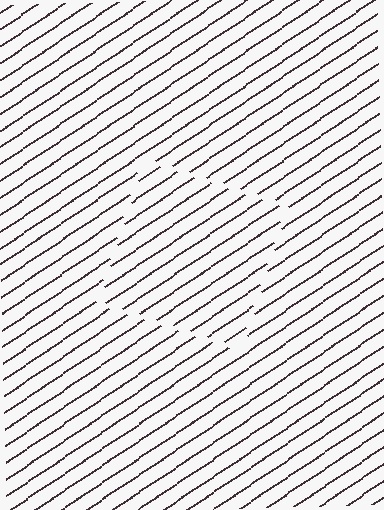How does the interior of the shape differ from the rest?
The interior of the shape contains the same grating, shifted by half a period — the contour is defined by the phase discontinuity where line-ends from the inner and outer gratings abut.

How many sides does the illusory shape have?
4 sides — the line-ends trace a square.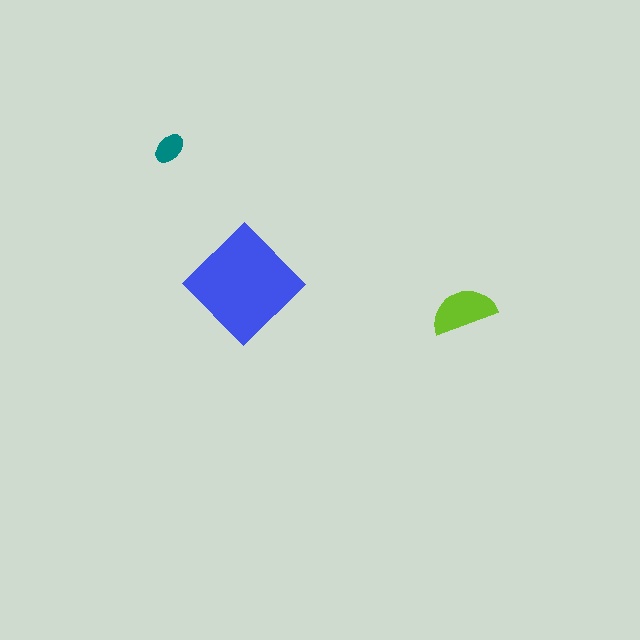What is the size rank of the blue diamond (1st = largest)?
1st.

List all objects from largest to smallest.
The blue diamond, the lime semicircle, the teal ellipse.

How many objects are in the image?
There are 3 objects in the image.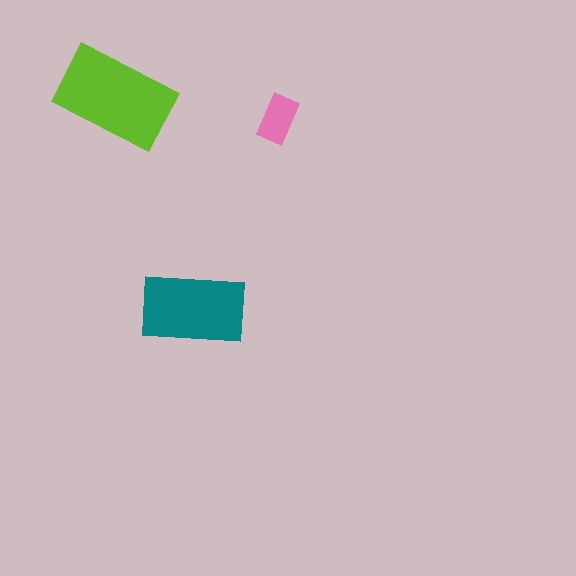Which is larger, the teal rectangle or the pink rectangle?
The teal one.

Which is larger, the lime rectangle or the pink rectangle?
The lime one.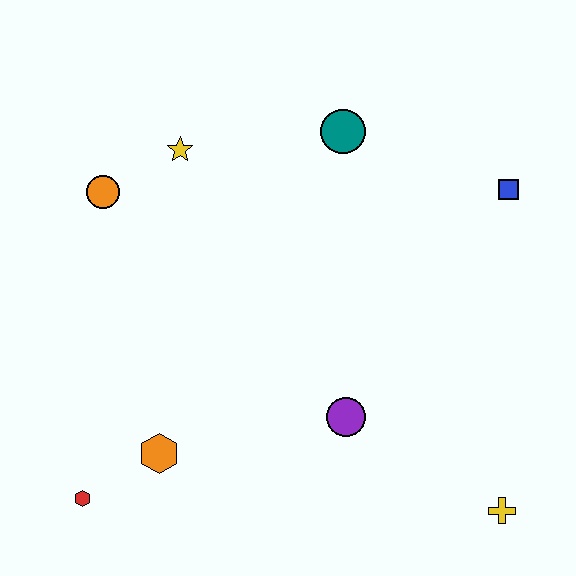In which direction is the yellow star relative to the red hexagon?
The yellow star is above the red hexagon.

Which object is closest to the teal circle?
The yellow star is closest to the teal circle.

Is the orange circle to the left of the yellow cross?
Yes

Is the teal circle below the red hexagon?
No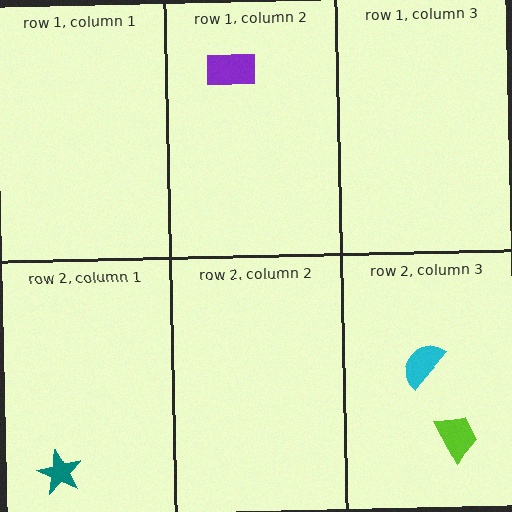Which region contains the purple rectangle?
The row 1, column 2 region.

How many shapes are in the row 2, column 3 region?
2.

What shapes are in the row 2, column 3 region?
The cyan semicircle, the lime trapezoid.